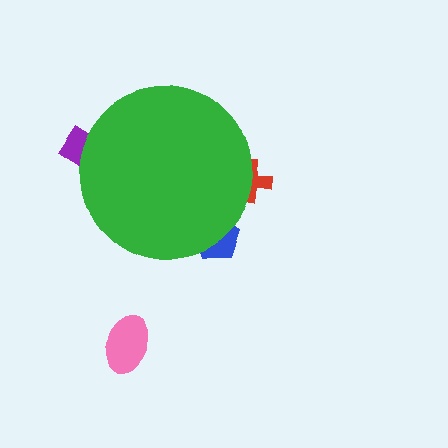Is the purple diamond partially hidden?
Yes, the purple diamond is partially hidden behind the green circle.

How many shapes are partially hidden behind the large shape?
3 shapes are partially hidden.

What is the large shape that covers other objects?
A green circle.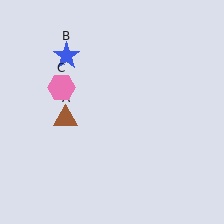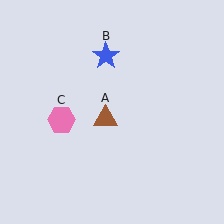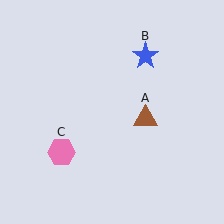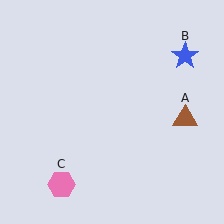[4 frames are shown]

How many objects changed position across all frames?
3 objects changed position: brown triangle (object A), blue star (object B), pink hexagon (object C).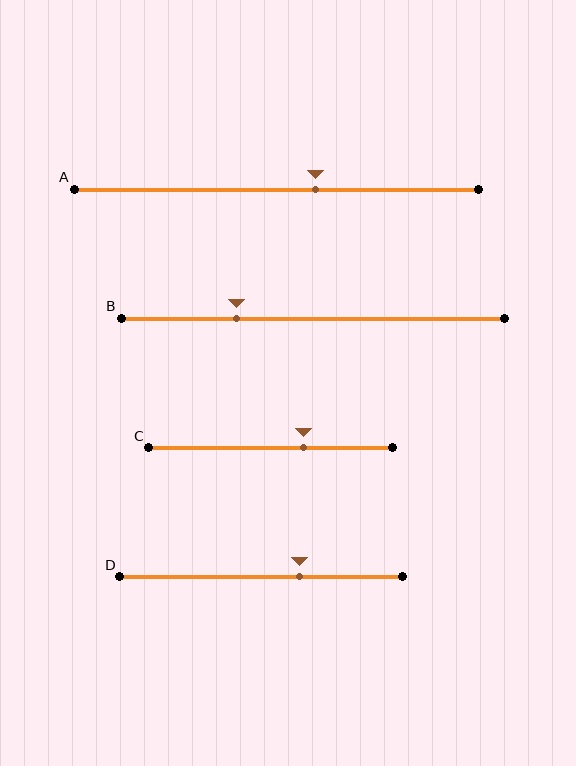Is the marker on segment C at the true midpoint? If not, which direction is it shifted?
No, the marker on segment C is shifted to the right by about 13% of the segment length.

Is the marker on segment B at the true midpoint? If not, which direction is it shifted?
No, the marker on segment B is shifted to the left by about 20% of the segment length.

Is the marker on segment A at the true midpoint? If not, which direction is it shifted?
No, the marker on segment A is shifted to the right by about 10% of the segment length.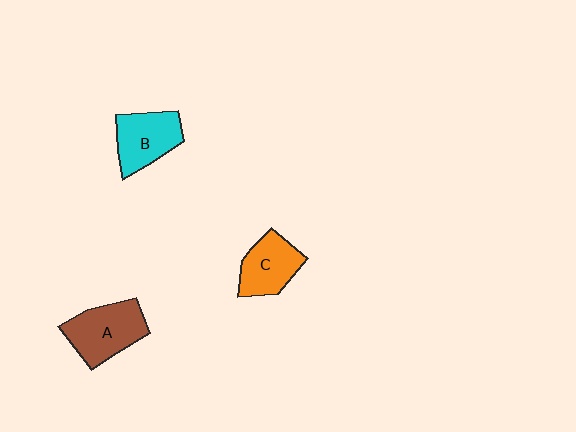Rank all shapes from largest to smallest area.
From largest to smallest: A (brown), B (cyan), C (orange).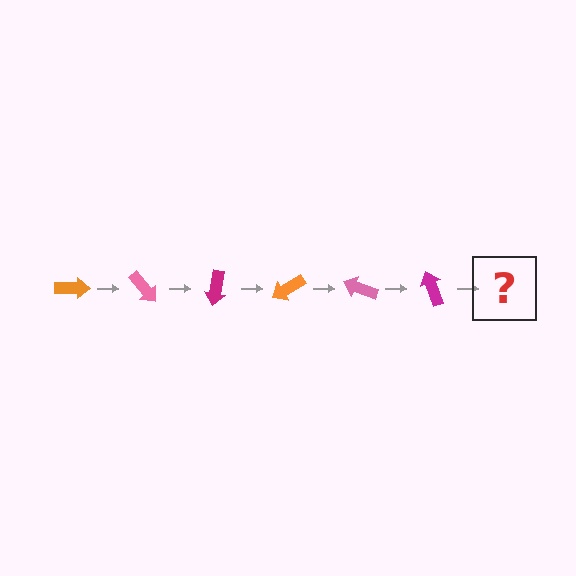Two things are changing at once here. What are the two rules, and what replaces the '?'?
The two rules are that it rotates 50 degrees each step and the color cycles through orange, pink, and magenta. The '?' should be an orange arrow, rotated 300 degrees from the start.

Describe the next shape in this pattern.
It should be an orange arrow, rotated 300 degrees from the start.